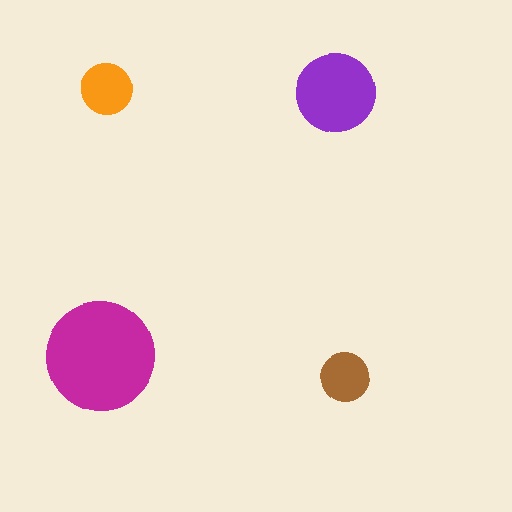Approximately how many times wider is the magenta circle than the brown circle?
About 2 times wider.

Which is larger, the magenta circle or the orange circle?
The magenta one.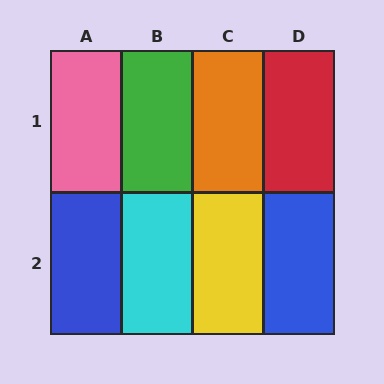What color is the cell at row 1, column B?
Green.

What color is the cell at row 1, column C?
Orange.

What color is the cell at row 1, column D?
Red.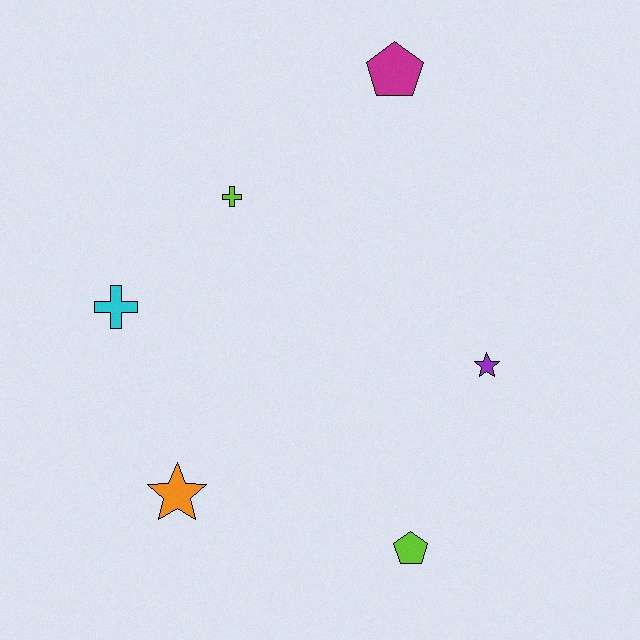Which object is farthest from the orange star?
The magenta pentagon is farthest from the orange star.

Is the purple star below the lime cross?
Yes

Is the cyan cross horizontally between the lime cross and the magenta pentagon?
No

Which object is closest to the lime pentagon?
The purple star is closest to the lime pentagon.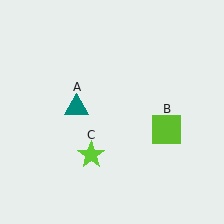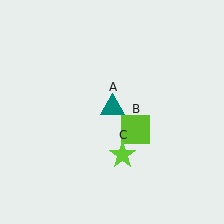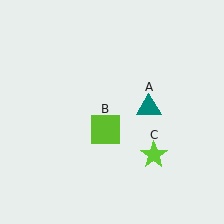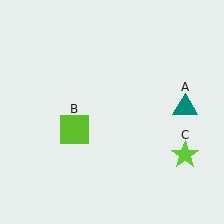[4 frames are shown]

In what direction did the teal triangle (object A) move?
The teal triangle (object A) moved right.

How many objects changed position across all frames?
3 objects changed position: teal triangle (object A), lime square (object B), lime star (object C).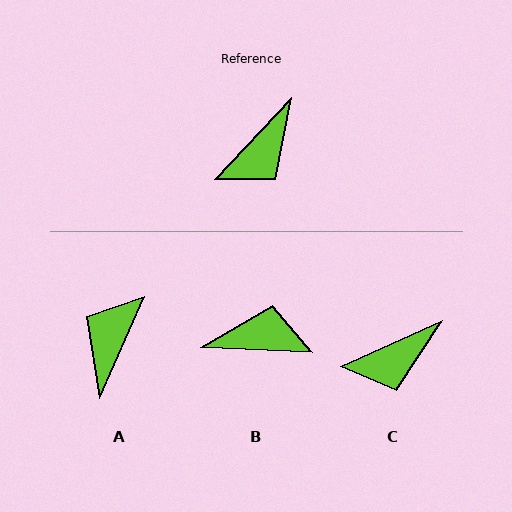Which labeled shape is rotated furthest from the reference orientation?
A, about 161 degrees away.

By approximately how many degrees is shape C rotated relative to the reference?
Approximately 23 degrees clockwise.